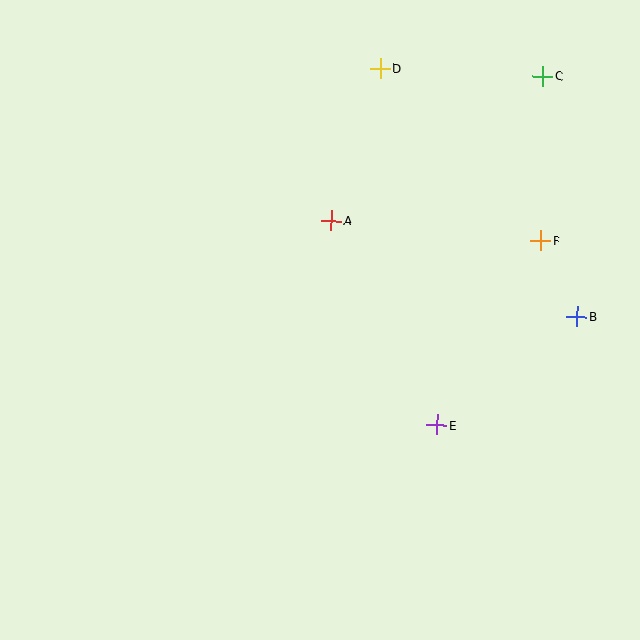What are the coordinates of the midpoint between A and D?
The midpoint between A and D is at (356, 144).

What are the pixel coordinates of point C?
Point C is at (543, 76).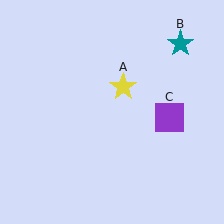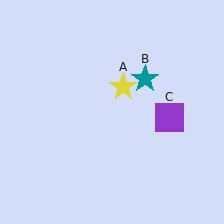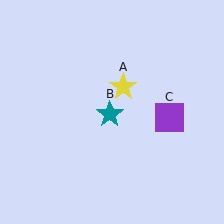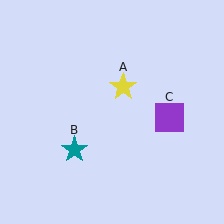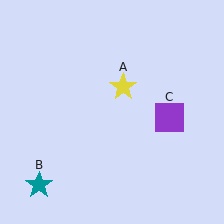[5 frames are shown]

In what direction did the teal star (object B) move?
The teal star (object B) moved down and to the left.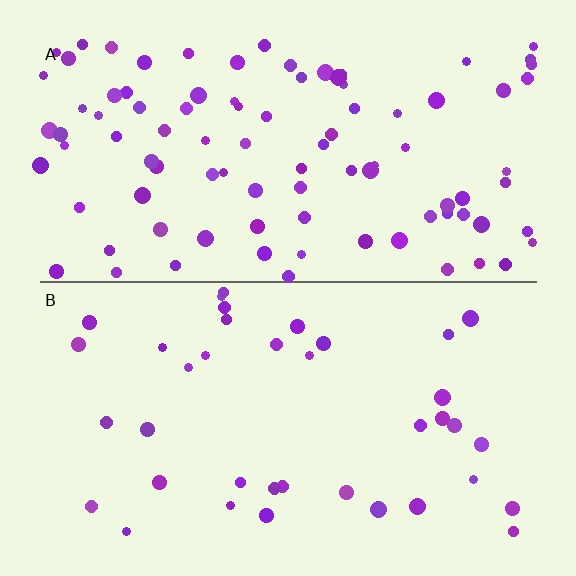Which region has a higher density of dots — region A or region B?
A (the top).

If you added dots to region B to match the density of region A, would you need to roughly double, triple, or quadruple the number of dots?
Approximately double.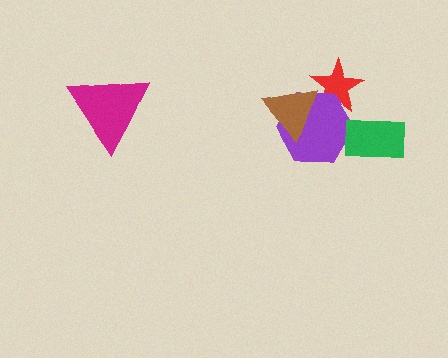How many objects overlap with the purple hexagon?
3 objects overlap with the purple hexagon.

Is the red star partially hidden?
Yes, it is partially covered by another shape.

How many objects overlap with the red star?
2 objects overlap with the red star.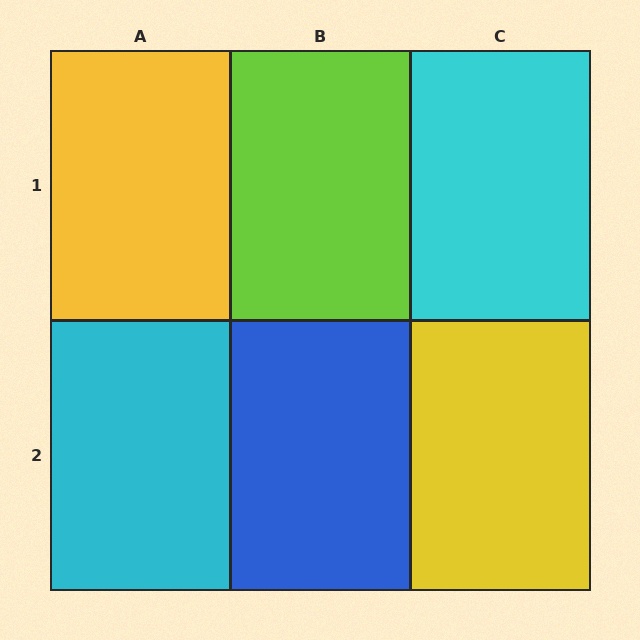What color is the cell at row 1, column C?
Cyan.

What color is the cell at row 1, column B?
Lime.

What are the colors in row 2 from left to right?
Cyan, blue, yellow.